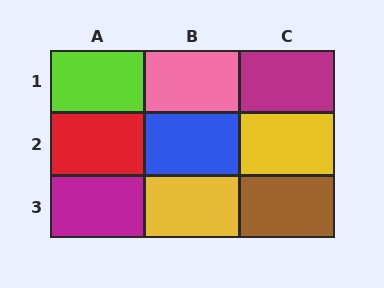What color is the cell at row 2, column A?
Red.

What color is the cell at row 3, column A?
Magenta.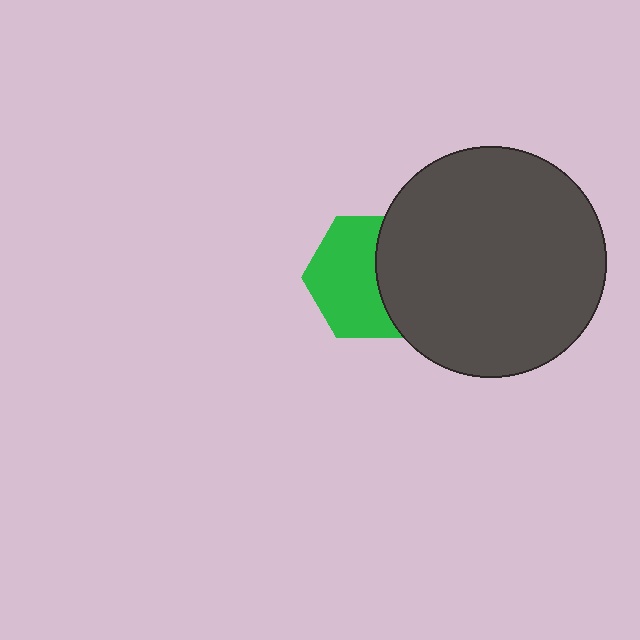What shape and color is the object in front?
The object in front is a dark gray circle.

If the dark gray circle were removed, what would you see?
You would see the complete green hexagon.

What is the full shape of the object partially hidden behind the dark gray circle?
The partially hidden object is a green hexagon.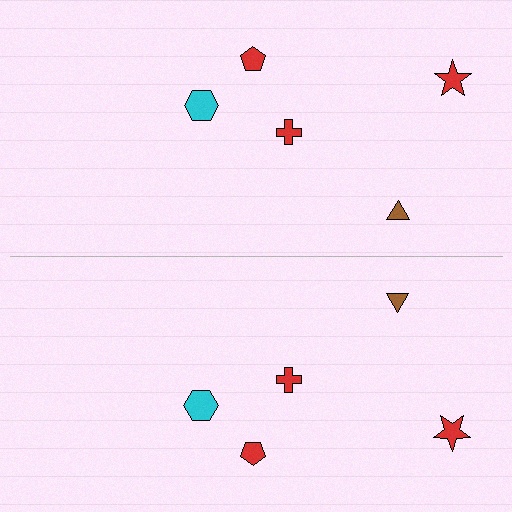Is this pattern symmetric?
Yes, this pattern has bilateral (reflection) symmetry.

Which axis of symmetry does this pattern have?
The pattern has a horizontal axis of symmetry running through the center of the image.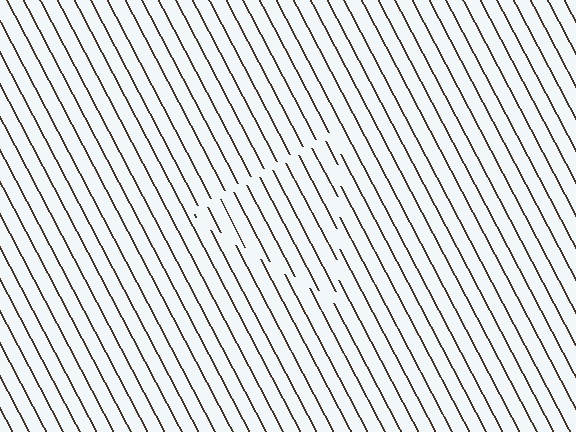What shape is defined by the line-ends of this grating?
An illusory triangle. The interior of the shape contains the same grating, shifted by half a period — the contour is defined by the phase discontinuity where line-ends from the inner and outer gratings abut.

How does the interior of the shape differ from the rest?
The interior of the shape contains the same grating, shifted by half a period — the contour is defined by the phase discontinuity where line-ends from the inner and outer gratings abut.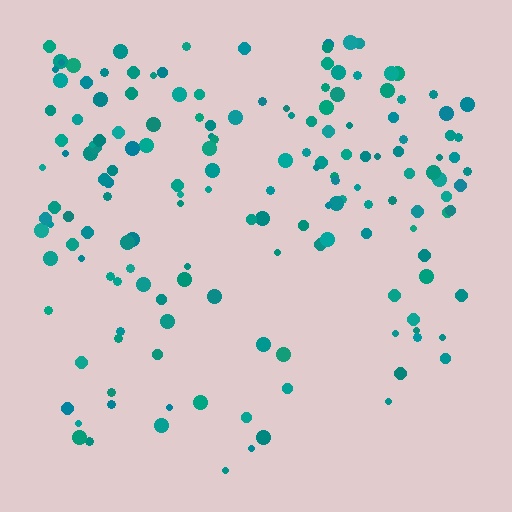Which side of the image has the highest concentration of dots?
The top.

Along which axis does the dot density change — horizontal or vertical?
Vertical.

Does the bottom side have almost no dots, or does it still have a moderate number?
Still a moderate number, just noticeably fewer than the top.